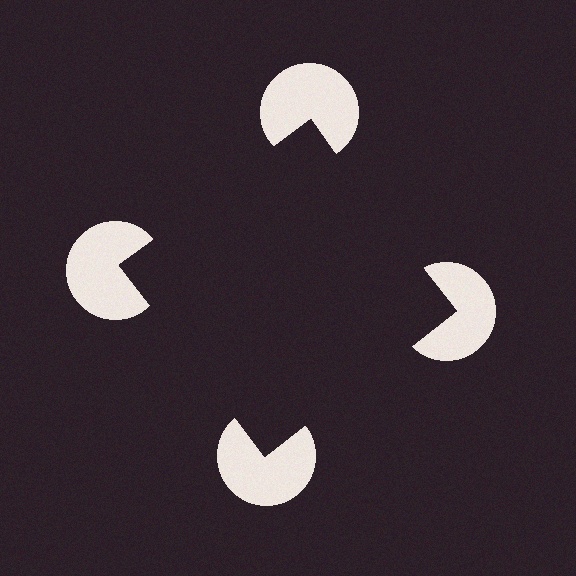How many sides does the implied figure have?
4 sides.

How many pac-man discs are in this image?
There are 4 — one at each vertex of the illusory square.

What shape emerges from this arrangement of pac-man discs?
An illusory square — its edges are inferred from the aligned wedge cuts in the pac-man discs, not physically drawn.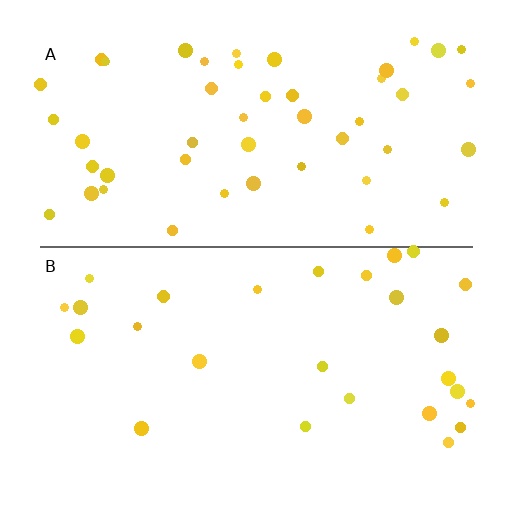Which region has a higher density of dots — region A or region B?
A (the top).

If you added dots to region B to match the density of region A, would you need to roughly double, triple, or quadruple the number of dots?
Approximately double.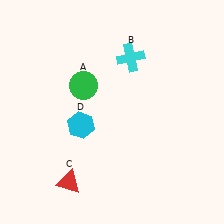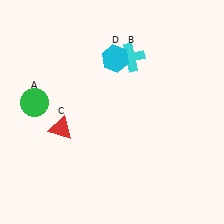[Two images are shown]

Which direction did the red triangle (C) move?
The red triangle (C) moved up.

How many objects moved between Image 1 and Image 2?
3 objects moved between the two images.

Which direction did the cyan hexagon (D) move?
The cyan hexagon (D) moved up.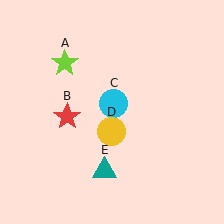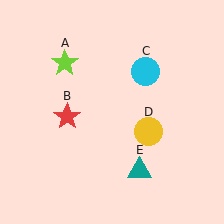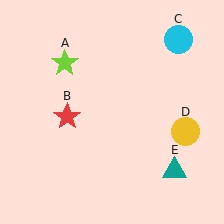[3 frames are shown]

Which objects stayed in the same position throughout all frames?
Lime star (object A) and red star (object B) remained stationary.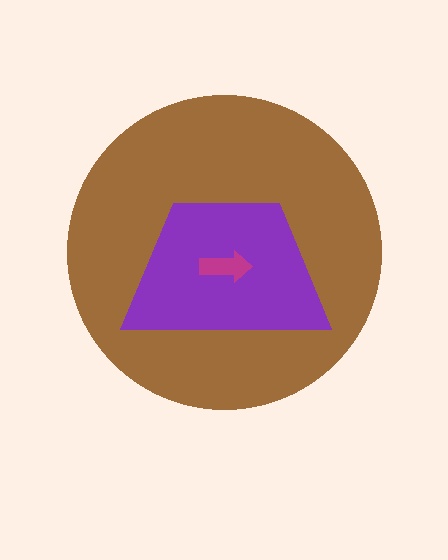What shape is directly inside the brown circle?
The purple trapezoid.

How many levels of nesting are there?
3.